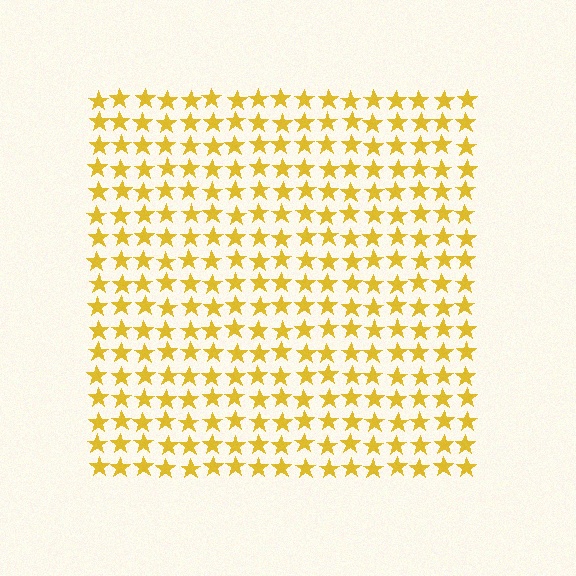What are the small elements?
The small elements are stars.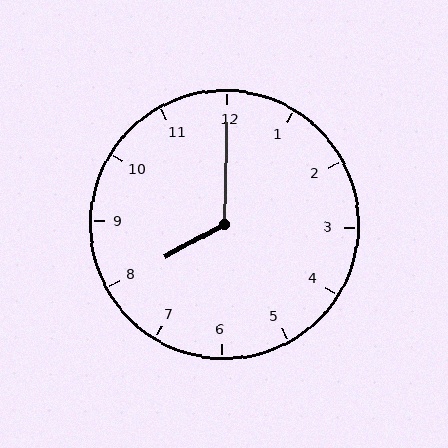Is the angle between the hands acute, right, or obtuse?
It is obtuse.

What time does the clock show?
8:00.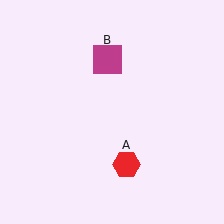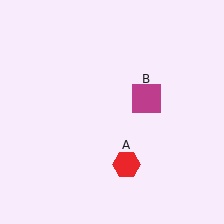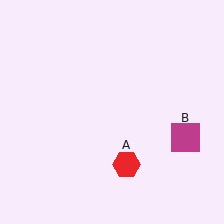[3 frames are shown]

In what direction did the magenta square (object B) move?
The magenta square (object B) moved down and to the right.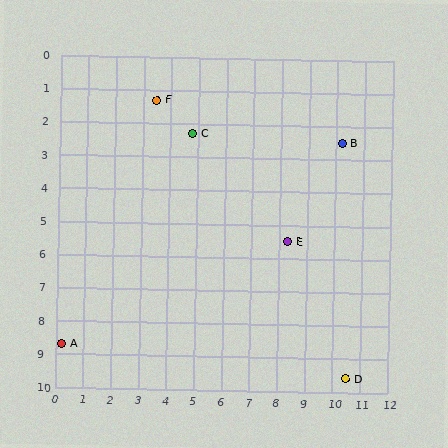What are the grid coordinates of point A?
Point A is at approximately (0.2, 8.7).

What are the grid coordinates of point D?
Point D is at approximately (10.5, 9.6).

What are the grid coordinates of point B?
Point B is at approximately (10.2, 2.5).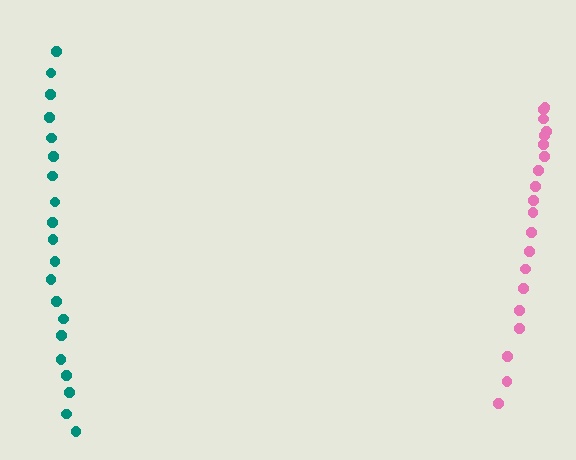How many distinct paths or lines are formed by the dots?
There are 2 distinct paths.